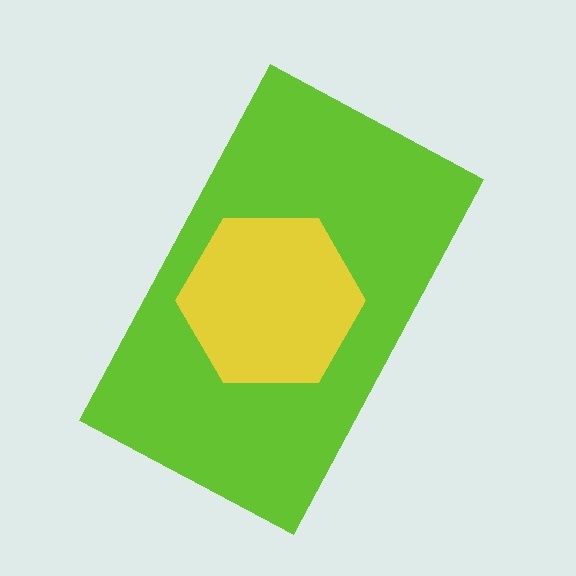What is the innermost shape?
The yellow hexagon.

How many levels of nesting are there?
2.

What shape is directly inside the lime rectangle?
The yellow hexagon.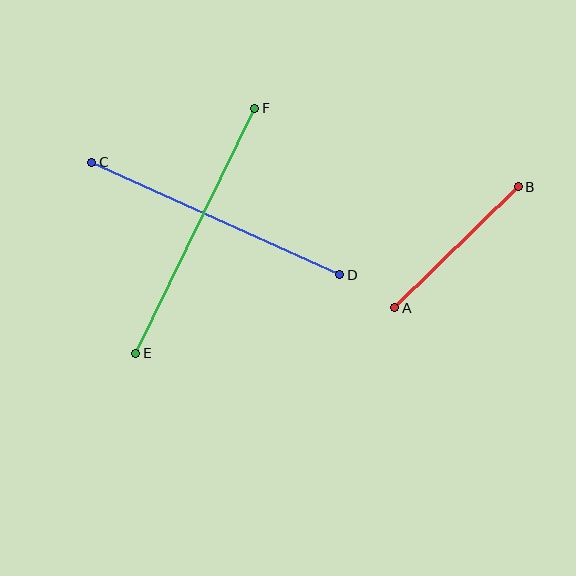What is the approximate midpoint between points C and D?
The midpoint is at approximately (216, 218) pixels.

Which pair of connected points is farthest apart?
Points C and D are farthest apart.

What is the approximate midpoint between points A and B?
The midpoint is at approximately (456, 247) pixels.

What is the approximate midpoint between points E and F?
The midpoint is at approximately (195, 231) pixels.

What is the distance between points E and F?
The distance is approximately 272 pixels.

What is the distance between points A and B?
The distance is approximately 173 pixels.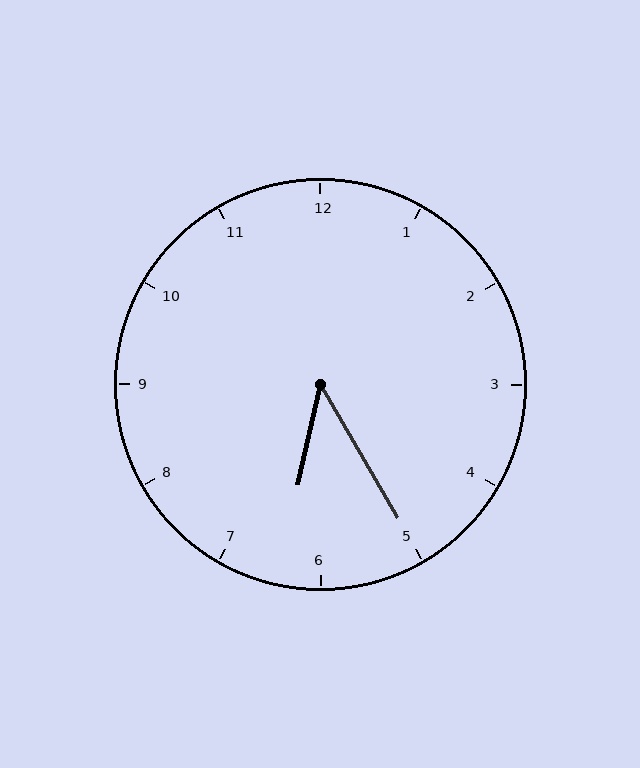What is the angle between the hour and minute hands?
Approximately 42 degrees.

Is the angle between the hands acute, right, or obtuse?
It is acute.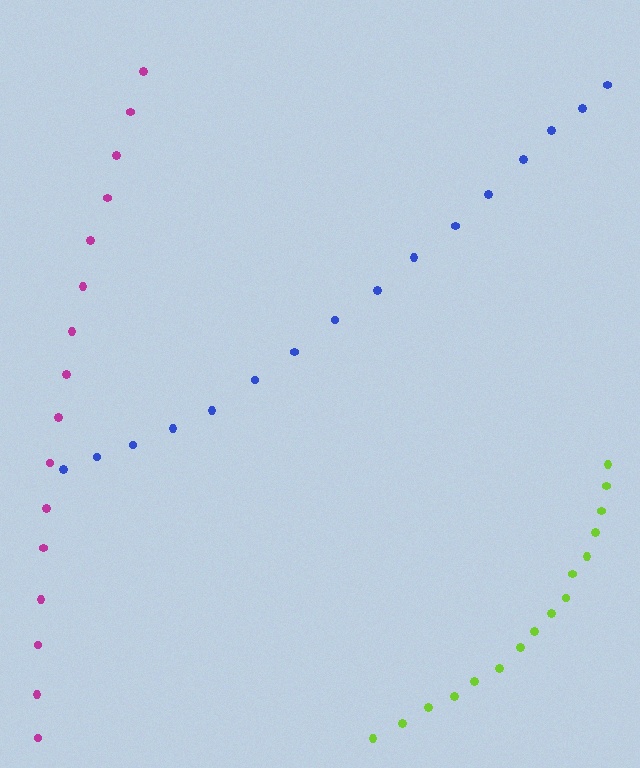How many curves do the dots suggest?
There are 3 distinct paths.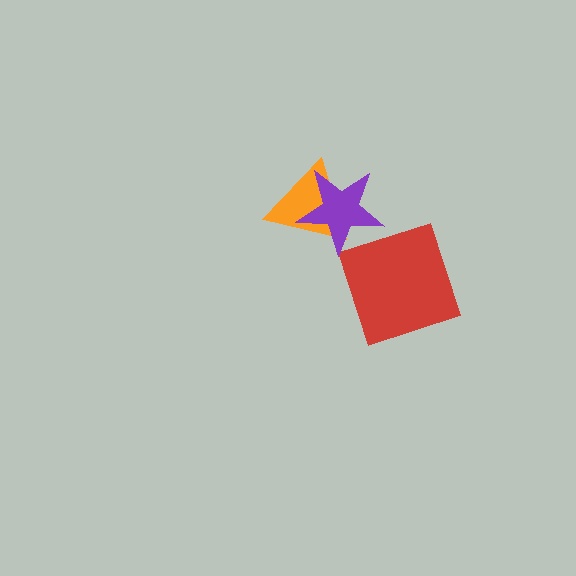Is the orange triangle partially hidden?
Yes, it is partially covered by another shape.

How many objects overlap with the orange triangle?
1 object overlaps with the orange triangle.